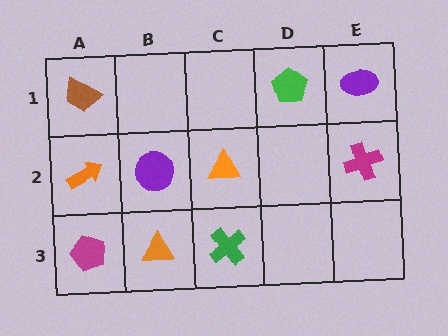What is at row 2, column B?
A purple circle.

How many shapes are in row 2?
4 shapes.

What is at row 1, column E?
A purple ellipse.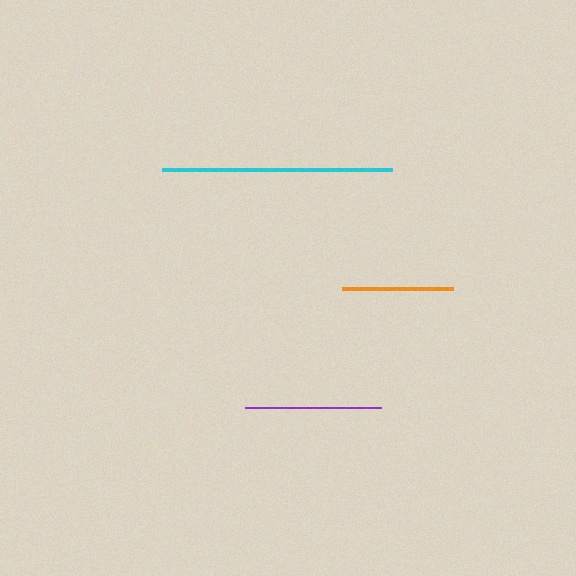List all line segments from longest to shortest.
From longest to shortest: cyan, purple, orange.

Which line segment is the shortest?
The orange line is the shortest at approximately 111 pixels.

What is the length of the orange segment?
The orange segment is approximately 111 pixels long.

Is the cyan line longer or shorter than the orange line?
The cyan line is longer than the orange line.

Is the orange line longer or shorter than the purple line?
The purple line is longer than the orange line.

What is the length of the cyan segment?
The cyan segment is approximately 230 pixels long.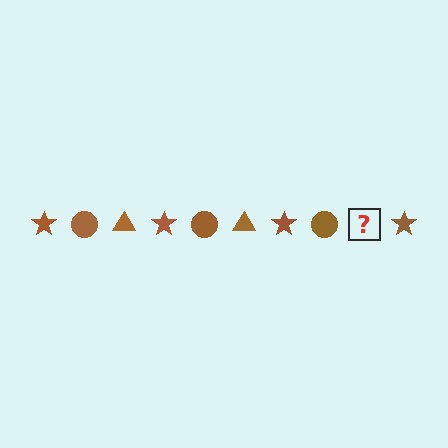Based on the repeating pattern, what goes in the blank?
The blank should be a brown triangle.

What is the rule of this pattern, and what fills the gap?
The rule is that the pattern cycles through star, circle, triangle shapes in brown. The gap should be filled with a brown triangle.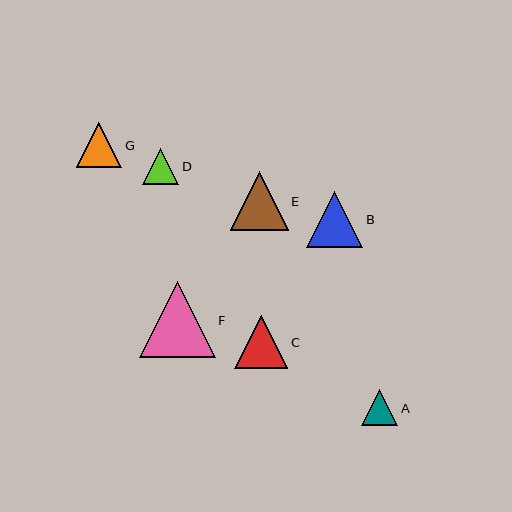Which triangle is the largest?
Triangle F is the largest with a size of approximately 76 pixels.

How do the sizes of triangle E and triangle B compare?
Triangle E and triangle B are approximately the same size.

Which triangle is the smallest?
Triangle D is the smallest with a size of approximately 36 pixels.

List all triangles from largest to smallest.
From largest to smallest: F, E, B, C, G, A, D.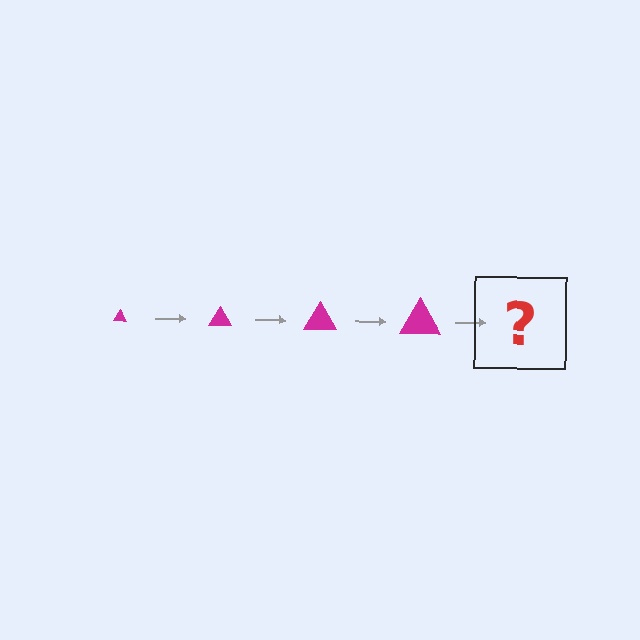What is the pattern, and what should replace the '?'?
The pattern is that the triangle gets progressively larger each step. The '?' should be a magenta triangle, larger than the previous one.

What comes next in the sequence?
The next element should be a magenta triangle, larger than the previous one.